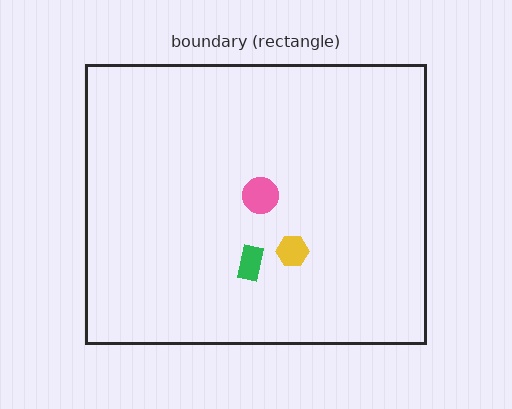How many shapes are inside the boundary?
3 inside, 0 outside.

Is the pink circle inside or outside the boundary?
Inside.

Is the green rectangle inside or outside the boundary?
Inside.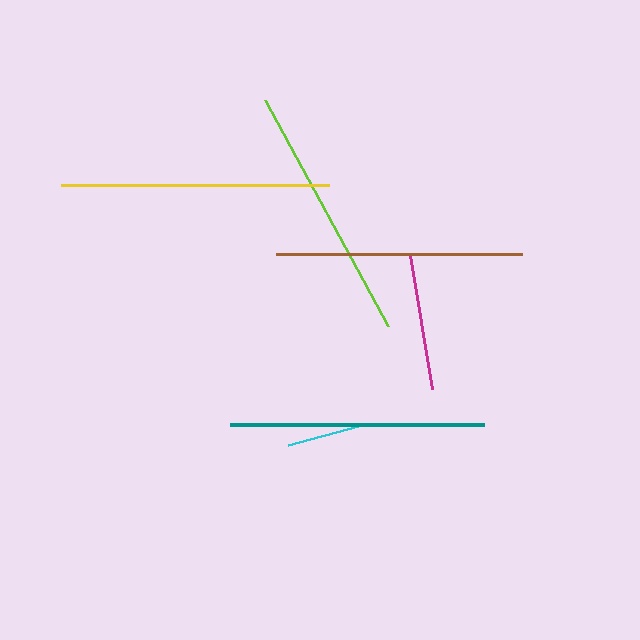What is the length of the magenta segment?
The magenta segment is approximately 136 pixels long.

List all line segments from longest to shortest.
From longest to shortest: yellow, lime, teal, brown, magenta, cyan.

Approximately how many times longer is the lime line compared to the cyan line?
The lime line is approximately 3.6 times the length of the cyan line.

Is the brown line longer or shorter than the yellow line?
The yellow line is longer than the brown line.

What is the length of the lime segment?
The lime segment is approximately 257 pixels long.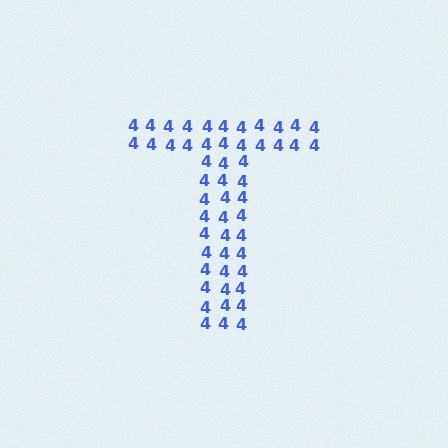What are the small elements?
The small elements are digit 4's.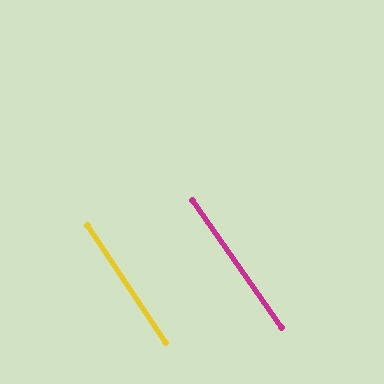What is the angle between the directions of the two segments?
Approximately 1 degree.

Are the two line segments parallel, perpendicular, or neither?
Parallel — their directions differ by only 1.5°.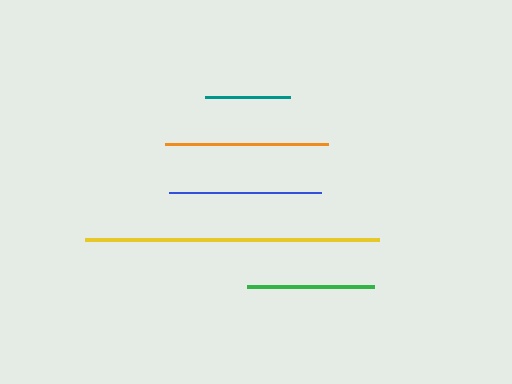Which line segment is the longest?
The yellow line is the longest at approximately 295 pixels.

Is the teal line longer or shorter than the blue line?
The blue line is longer than the teal line.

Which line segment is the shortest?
The teal line is the shortest at approximately 84 pixels.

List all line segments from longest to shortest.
From longest to shortest: yellow, orange, blue, green, teal.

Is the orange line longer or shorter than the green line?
The orange line is longer than the green line.